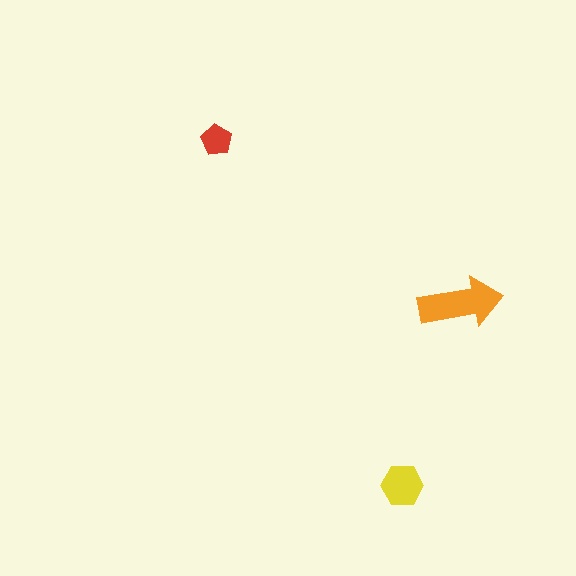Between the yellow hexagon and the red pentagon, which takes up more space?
The yellow hexagon.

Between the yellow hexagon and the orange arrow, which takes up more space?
The orange arrow.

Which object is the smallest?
The red pentagon.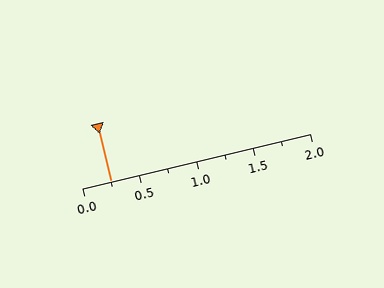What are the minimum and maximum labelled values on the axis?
The axis runs from 0.0 to 2.0.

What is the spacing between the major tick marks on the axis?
The major ticks are spaced 0.5 apart.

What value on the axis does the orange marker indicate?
The marker indicates approximately 0.25.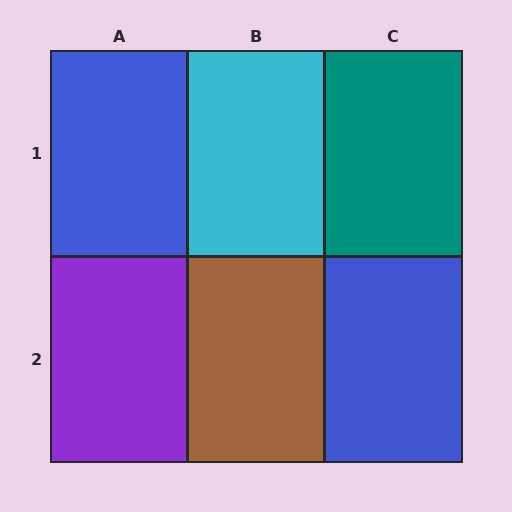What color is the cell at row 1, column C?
Teal.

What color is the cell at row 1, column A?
Blue.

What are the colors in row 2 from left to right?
Purple, brown, blue.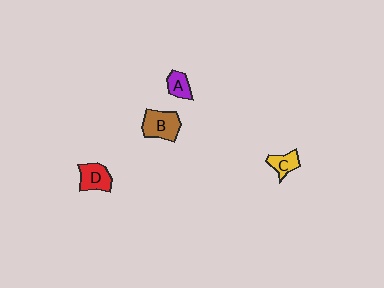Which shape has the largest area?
Shape B (brown).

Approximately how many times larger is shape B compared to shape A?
Approximately 1.9 times.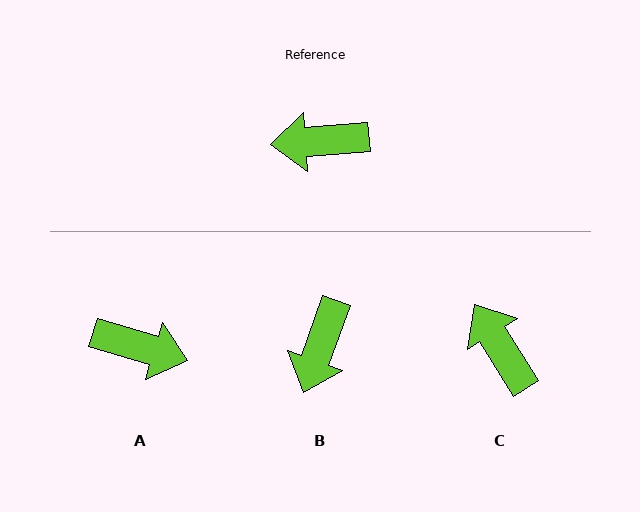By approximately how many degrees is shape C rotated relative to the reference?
Approximately 62 degrees clockwise.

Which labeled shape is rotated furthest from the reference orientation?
A, about 159 degrees away.